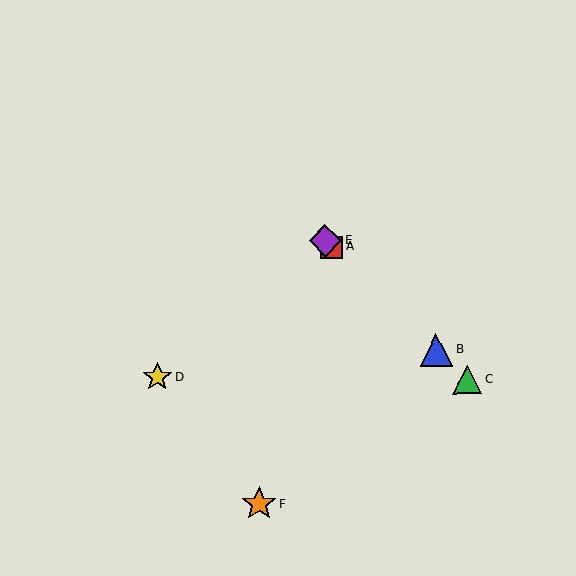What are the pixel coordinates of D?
Object D is at (157, 377).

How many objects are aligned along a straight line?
4 objects (A, B, C, E) are aligned along a straight line.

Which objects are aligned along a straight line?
Objects A, B, C, E are aligned along a straight line.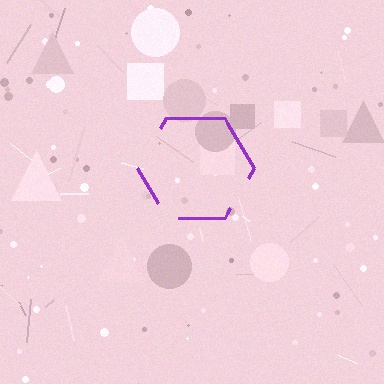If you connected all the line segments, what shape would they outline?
They would outline a hexagon.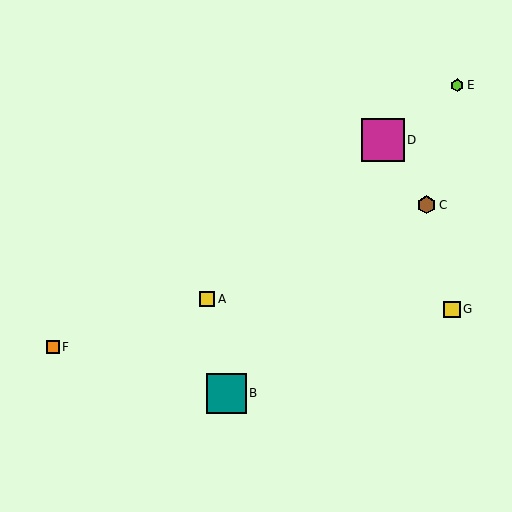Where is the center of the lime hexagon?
The center of the lime hexagon is at (457, 85).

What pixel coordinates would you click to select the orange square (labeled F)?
Click at (53, 347) to select the orange square F.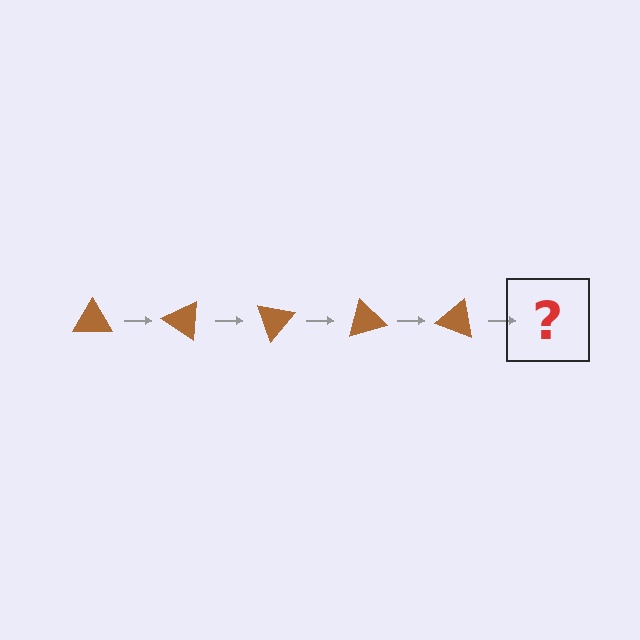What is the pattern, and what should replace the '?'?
The pattern is that the triangle rotates 35 degrees each step. The '?' should be a brown triangle rotated 175 degrees.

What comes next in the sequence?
The next element should be a brown triangle rotated 175 degrees.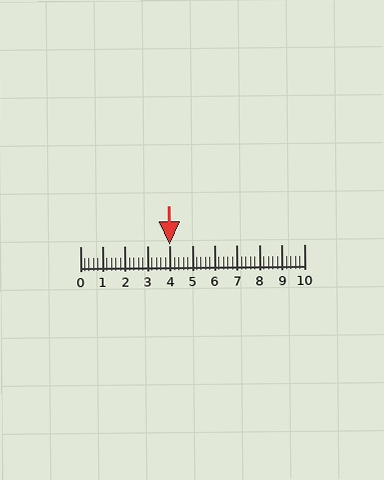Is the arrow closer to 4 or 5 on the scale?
The arrow is closer to 4.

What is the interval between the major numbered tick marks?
The major tick marks are spaced 1 units apart.